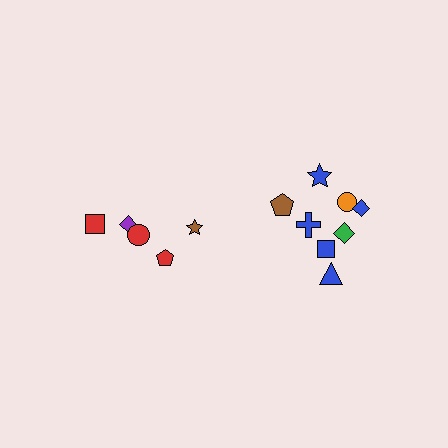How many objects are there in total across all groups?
There are 13 objects.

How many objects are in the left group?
There are 5 objects.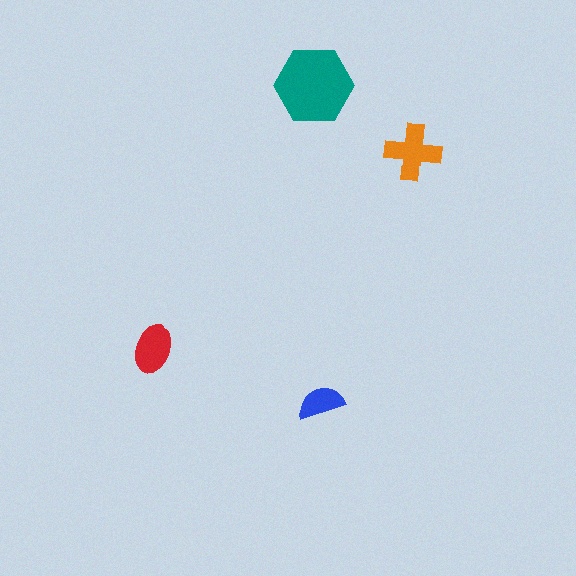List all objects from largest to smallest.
The teal hexagon, the orange cross, the red ellipse, the blue semicircle.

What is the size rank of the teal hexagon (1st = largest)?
1st.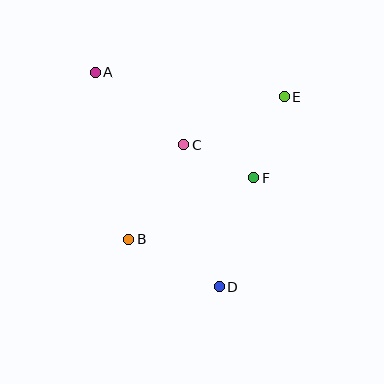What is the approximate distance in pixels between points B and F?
The distance between B and F is approximately 139 pixels.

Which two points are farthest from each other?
Points A and D are farthest from each other.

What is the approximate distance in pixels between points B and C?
The distance between B and C is approximately 109 pixels.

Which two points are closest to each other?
Points C and F are closest to each other.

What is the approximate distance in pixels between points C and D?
The distance between C and D is approximately 147 pixels.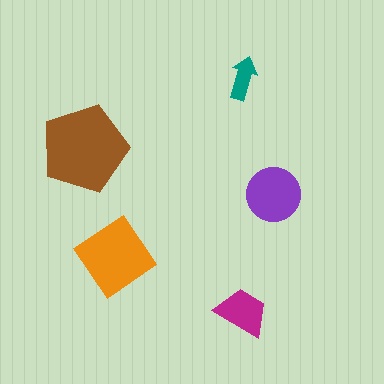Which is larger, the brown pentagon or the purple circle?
The brown pentagon.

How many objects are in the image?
There are 5 objects in the image.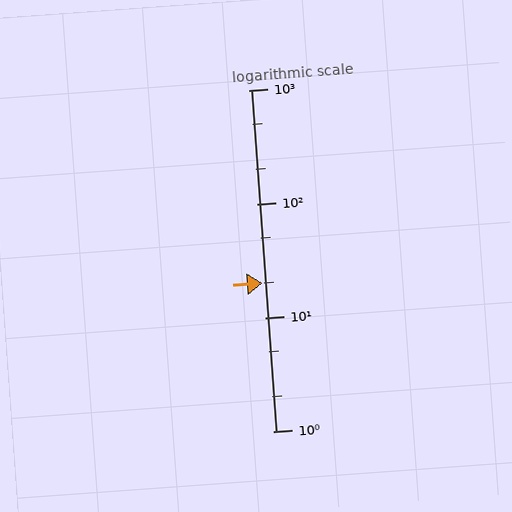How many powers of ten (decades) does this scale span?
The scale spans 3 decades, from 1 to 1000.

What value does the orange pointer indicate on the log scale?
The pointer indicates approximately 20.